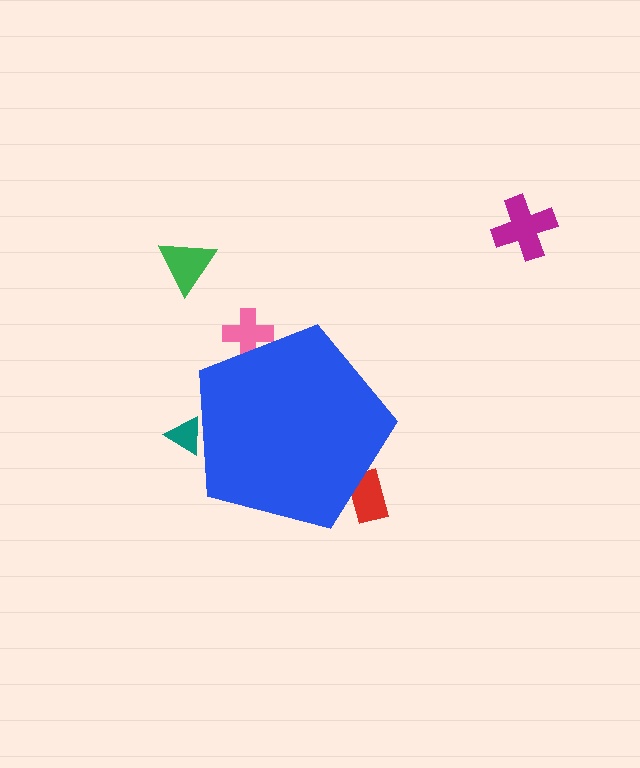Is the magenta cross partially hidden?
No, the magenta cross is fully visible.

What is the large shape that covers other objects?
A blue pentagon.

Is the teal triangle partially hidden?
Yes, the teal triangle is partially hidden behind the blue pentagon.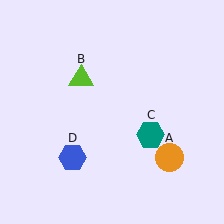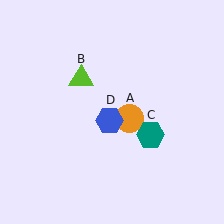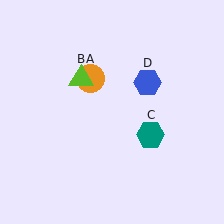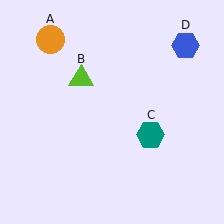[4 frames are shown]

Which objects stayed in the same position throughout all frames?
Lime triangle (object B) and teal hexagon (object C) remained stationary.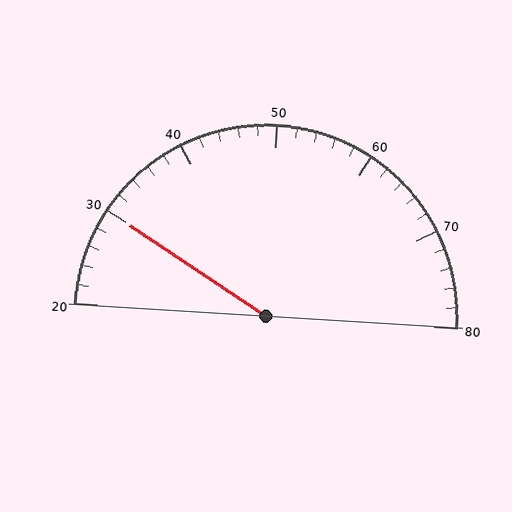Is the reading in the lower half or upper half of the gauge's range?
The reading is in the lower half of the range (20 to 80).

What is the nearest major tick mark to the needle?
The nearest major tick mark is 30.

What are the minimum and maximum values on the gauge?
The gauge ranges from 20 to 80.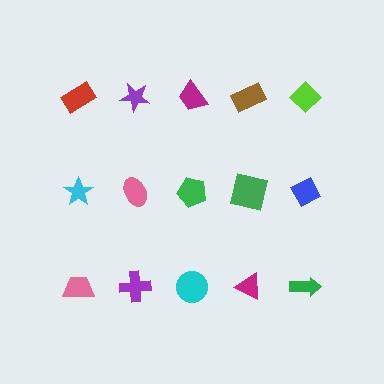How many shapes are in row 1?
5 shapes.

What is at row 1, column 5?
A lime diamond.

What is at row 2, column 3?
A green pentagon.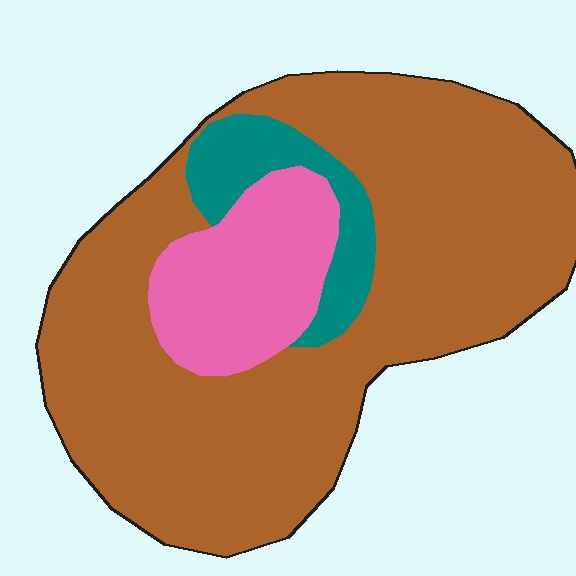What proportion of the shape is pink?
Pink covers roughly 15% of the shape.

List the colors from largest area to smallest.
From largest to smallest: brown, pink, teal.